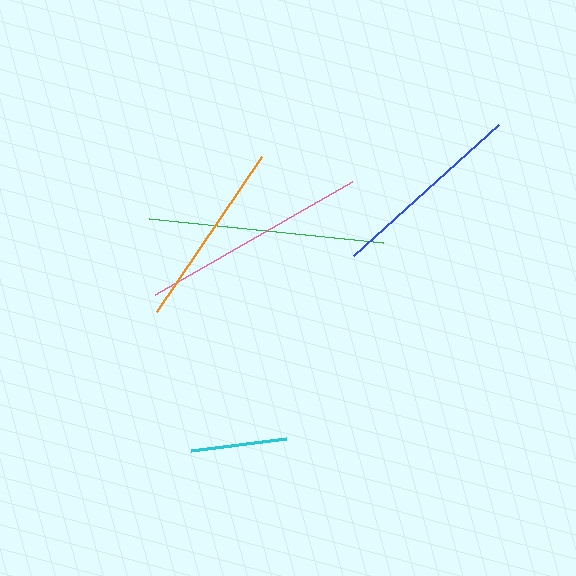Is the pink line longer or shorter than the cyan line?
The pink line is longer than the cyan line.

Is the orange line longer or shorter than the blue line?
The blue line is longer than the orange line.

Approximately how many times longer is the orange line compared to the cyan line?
The orange line is approximately 2.0 times the length of the cyan line.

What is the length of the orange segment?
The orange segment is approximately 187 pixels long.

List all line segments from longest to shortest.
From longest to shortest: green, pink, blue, orange, cyan.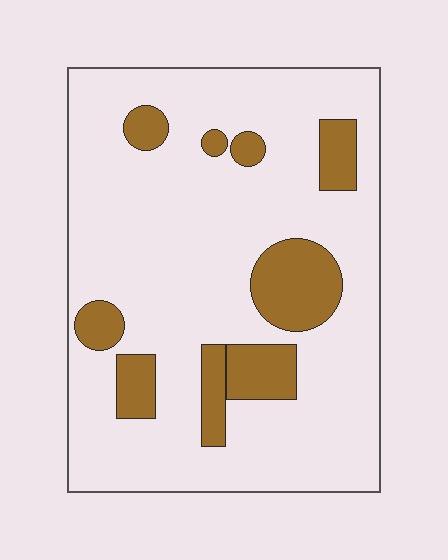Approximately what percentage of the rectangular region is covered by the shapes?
Approximately 20%.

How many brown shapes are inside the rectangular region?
9.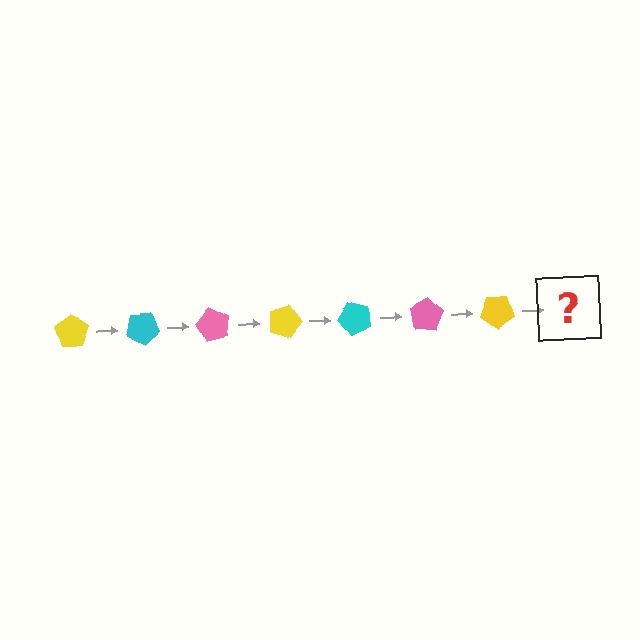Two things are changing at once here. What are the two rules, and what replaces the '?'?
The two rules are that it rotates 30 degrees each step and the color cycles through yellow, cyan, and pink. The '?' should be a cyan pentagon, rotated 210 degrees from the start.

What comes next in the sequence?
The next element should be a cyan pentagon, rotated 210 degrees from the start.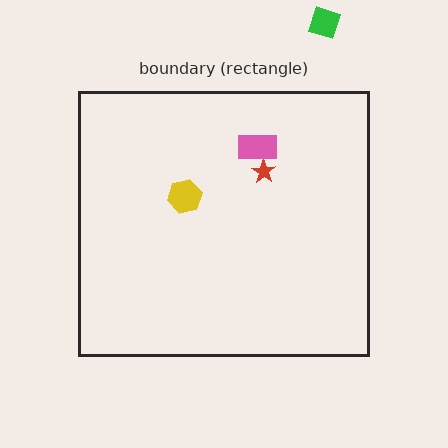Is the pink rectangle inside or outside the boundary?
Inside.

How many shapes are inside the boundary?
3 inside, 1 outside.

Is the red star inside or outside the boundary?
Inside.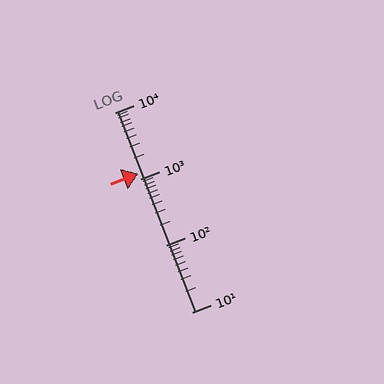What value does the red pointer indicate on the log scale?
The pointer indicates approximately 1200.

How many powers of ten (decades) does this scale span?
The scale spans 3 decades, from 10 to 10000.